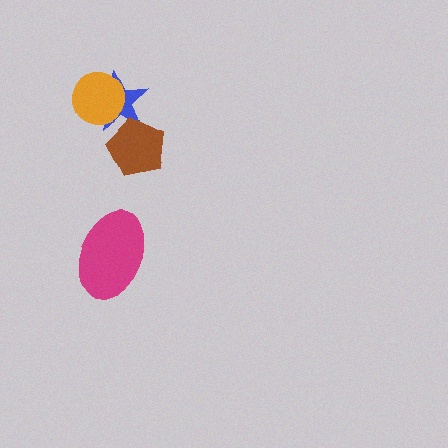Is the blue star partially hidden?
Yes, it is partially covered by another shape.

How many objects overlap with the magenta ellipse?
0 objects overlap with the magenta ellipse.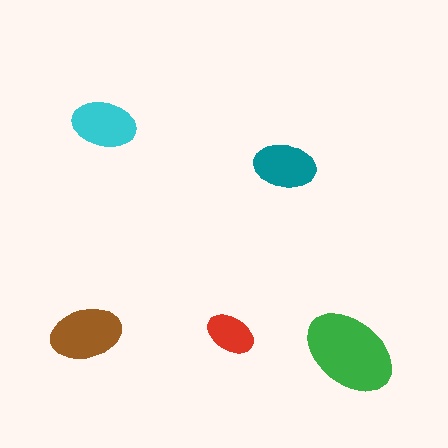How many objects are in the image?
There are 5 objects in the image.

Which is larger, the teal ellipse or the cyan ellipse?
The cyan one.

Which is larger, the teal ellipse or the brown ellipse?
The brown one.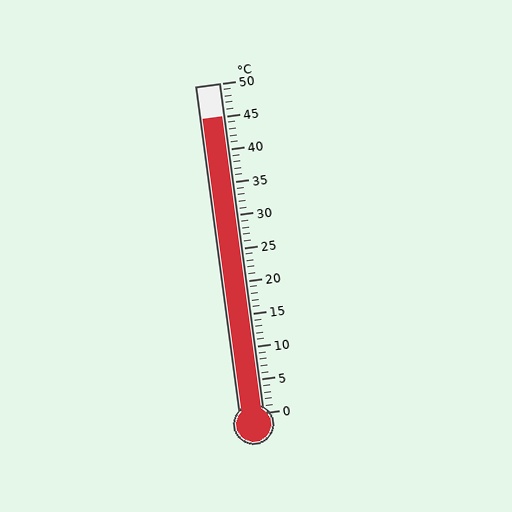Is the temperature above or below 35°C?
The temperature is above 35°C.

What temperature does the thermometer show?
The thermometer shows approximately 45°C.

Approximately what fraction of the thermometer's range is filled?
The thermometer is filled to approximately 90% of its range.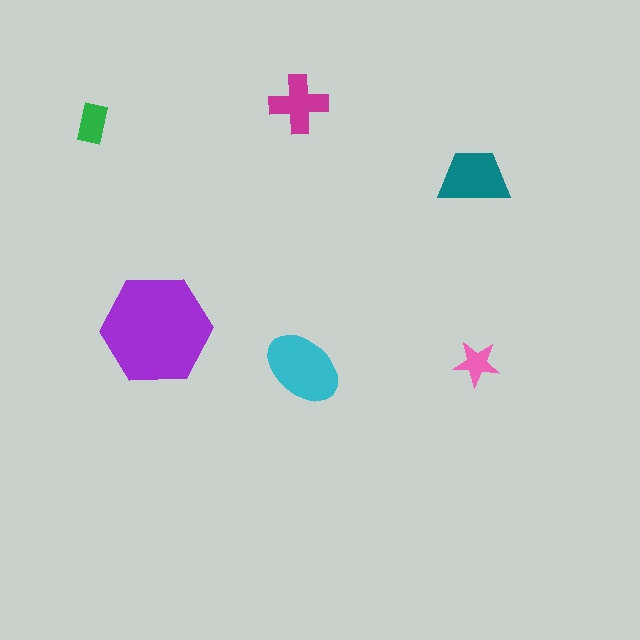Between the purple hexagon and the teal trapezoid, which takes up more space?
The purple hexagon.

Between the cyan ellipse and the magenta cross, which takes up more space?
The cyan ellipse.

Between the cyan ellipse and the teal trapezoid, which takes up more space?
The cyan ellipse.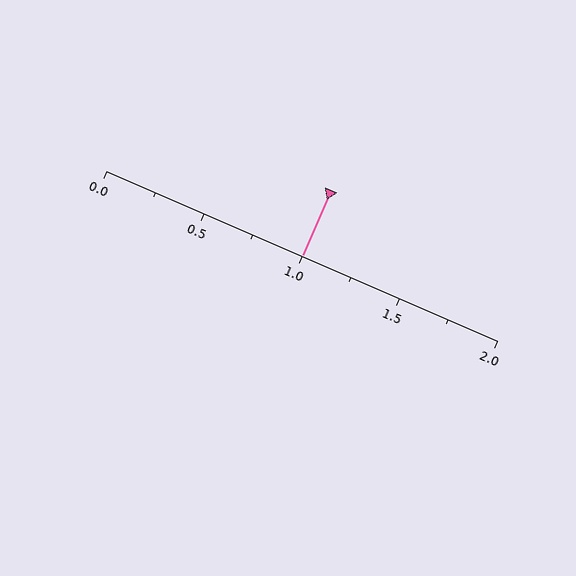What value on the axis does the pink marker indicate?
The marker indicates approximately 1.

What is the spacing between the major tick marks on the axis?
The major ticks are spaced 0.5 apart.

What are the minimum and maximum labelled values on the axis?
The axis runs from 0.0 to 2.0.